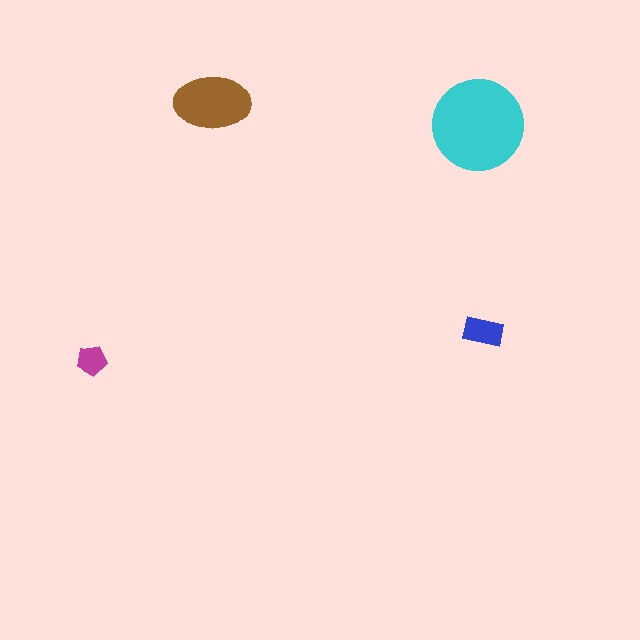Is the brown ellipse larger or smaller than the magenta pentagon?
Larger.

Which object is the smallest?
The magenta pentagon.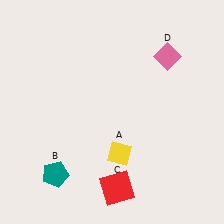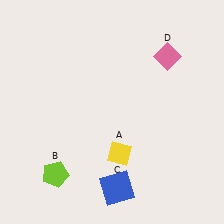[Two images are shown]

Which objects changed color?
B changed from teal to lime. C changed from red to blue.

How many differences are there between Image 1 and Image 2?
There are 2 differences between the two images.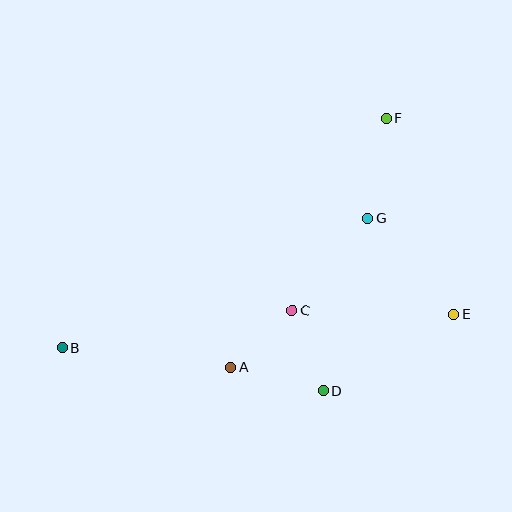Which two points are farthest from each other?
Points B and F are farthest from each other.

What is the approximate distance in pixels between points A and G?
The distance between A and G is approximately 202 pixels.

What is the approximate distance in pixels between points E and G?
The distance between E and G is approximately 129 pixels.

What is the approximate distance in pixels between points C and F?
The distance between C and F is approximately 214 pixels.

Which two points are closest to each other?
Points A and C are closest to each other.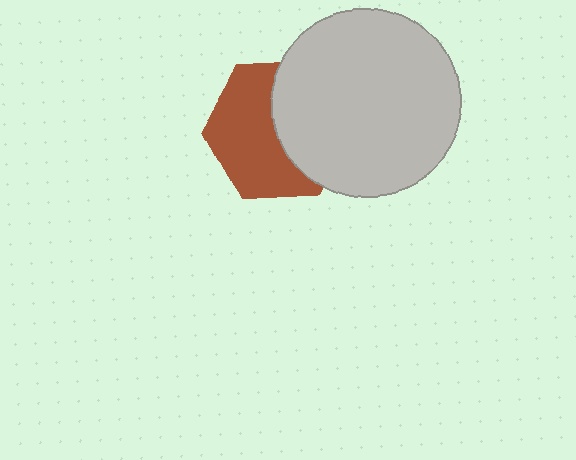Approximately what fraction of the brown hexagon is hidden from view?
Roughly 45% of the brown hexagon is hidden behind the light gray circle.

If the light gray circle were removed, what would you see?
You would see the complete brown hexagon.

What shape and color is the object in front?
The object in front is a light gray circle.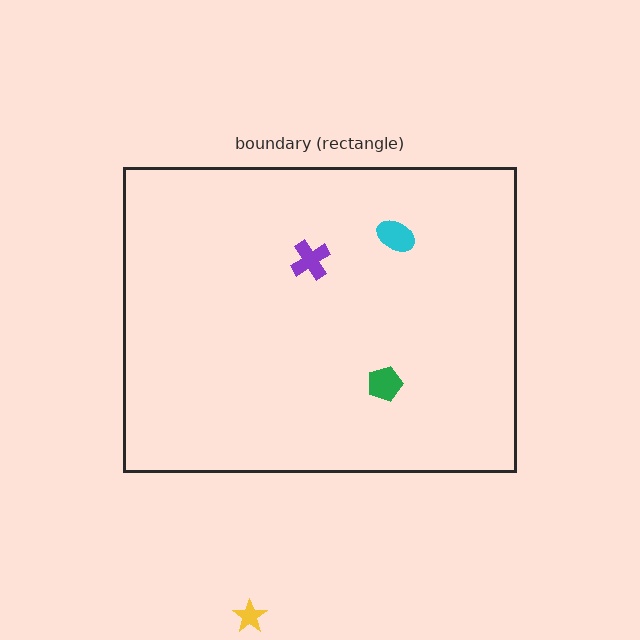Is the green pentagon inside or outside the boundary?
Inside.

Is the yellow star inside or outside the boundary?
Outside.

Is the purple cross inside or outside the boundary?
Inside.